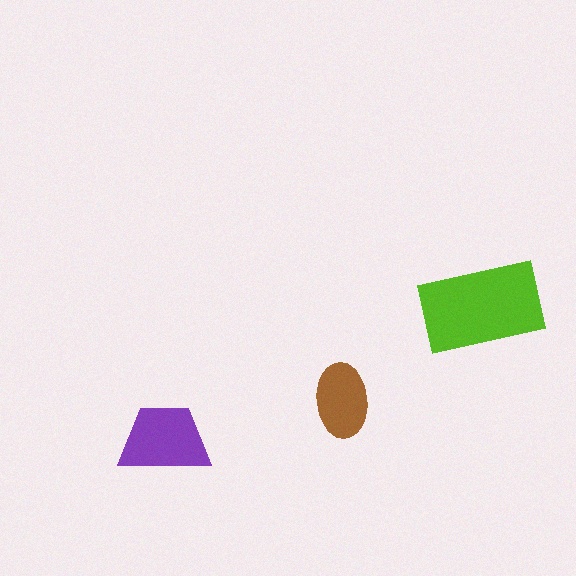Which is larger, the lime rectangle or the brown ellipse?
The lime rectangle.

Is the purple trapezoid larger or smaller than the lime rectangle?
Smaller.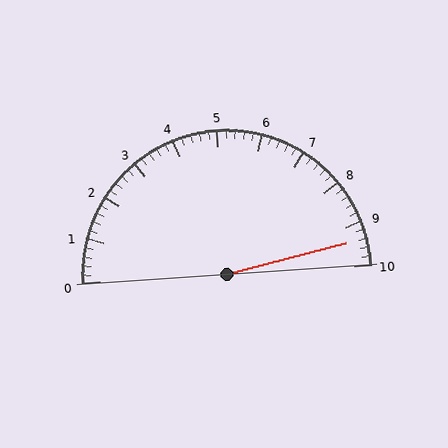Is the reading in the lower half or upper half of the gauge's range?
The reading is in the upper half of the range (0 to 10).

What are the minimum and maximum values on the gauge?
The gauge ranges from 0 to 10.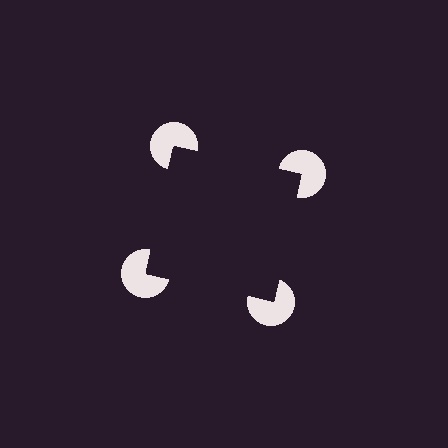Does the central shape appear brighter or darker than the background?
It typically appears slightly darker than the background, even though no actual brightness change is drawn.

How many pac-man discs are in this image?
There are 4 — one at each vertex of the illusory square.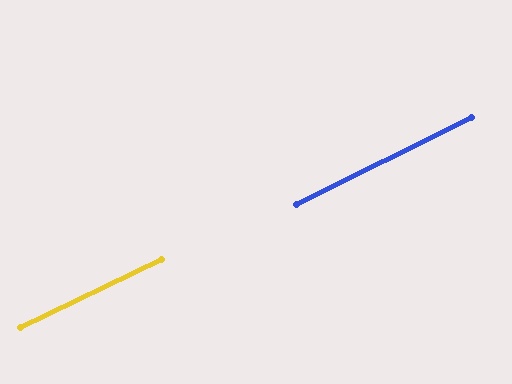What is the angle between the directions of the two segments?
Approximately 1 degree.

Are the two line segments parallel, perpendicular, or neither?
Parallel — their directions differ by only 0.8°.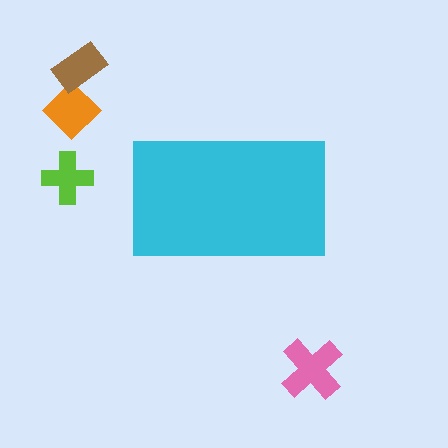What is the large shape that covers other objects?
A cyan rectangle.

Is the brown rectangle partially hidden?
No, the brown rectangle is fully visible.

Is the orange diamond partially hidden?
No, the orange diamond is fully visible.